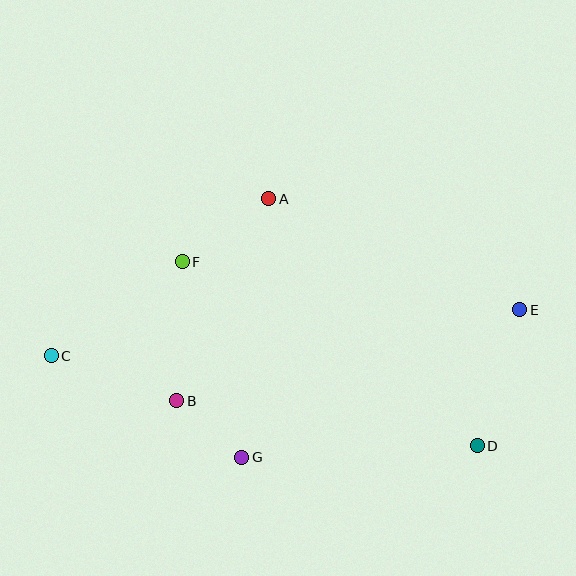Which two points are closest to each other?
Points B and G are closest to each other.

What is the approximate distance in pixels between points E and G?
The distance between E and G is approximately 315 pixels.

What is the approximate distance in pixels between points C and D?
The distance between C and D is approximately 435 pixels.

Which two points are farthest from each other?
Points C and E are farthest from each other.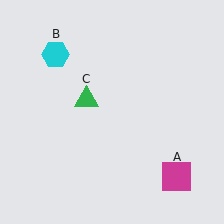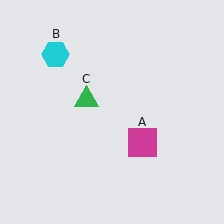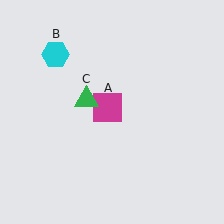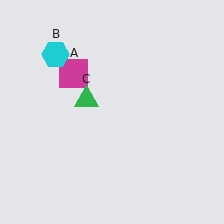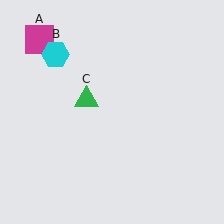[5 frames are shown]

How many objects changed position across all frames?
1 object changed position: magenta square (object A).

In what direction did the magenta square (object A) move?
The magenta square (object A) moved up and to the left.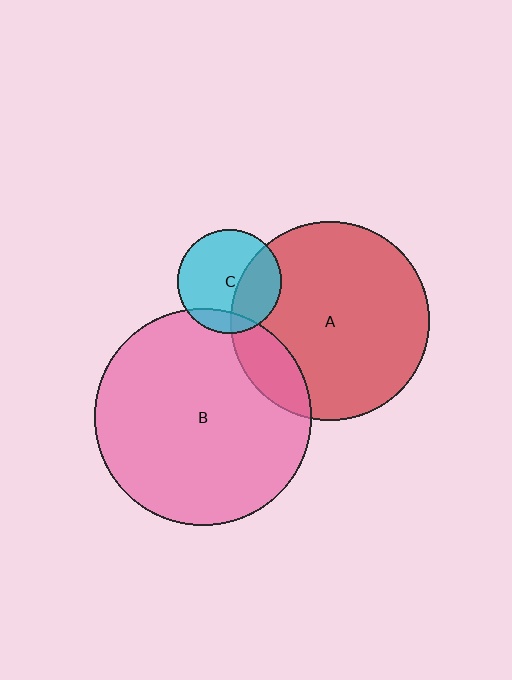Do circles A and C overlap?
Yes.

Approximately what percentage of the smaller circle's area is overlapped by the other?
Approximately 35%.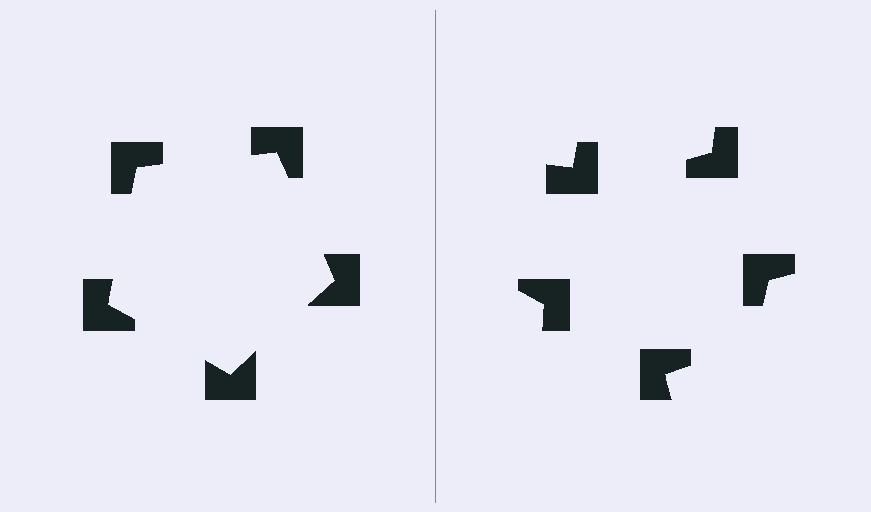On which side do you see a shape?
An illusory pentagon appears on the left side. On the right side the wedge cuts are rotated, so no coherent shape forms.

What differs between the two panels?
The notched squares are positioned identically on both sides; only the wedge orientations differ. On the left they align to a pentagon; on the right they are misaligned.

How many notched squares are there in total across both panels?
10 — 5 on each side.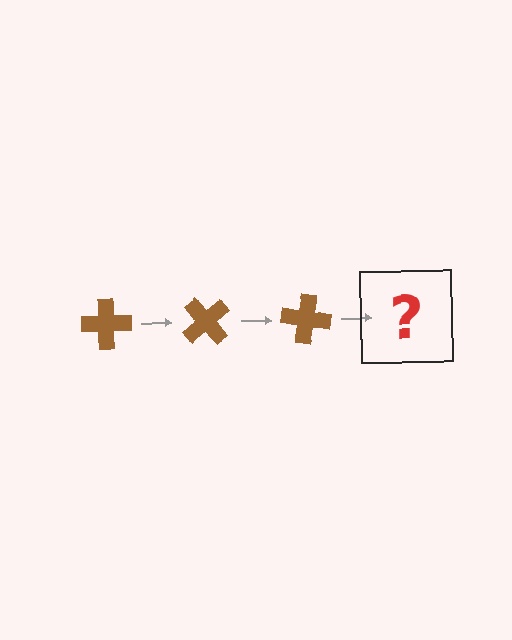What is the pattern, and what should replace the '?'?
The pattern is that the cross rotates 50 degrees each step. The '?' should be a brown cross rotated 150 degrees.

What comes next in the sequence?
The next element should be a brown cross rotated 150 degrees.